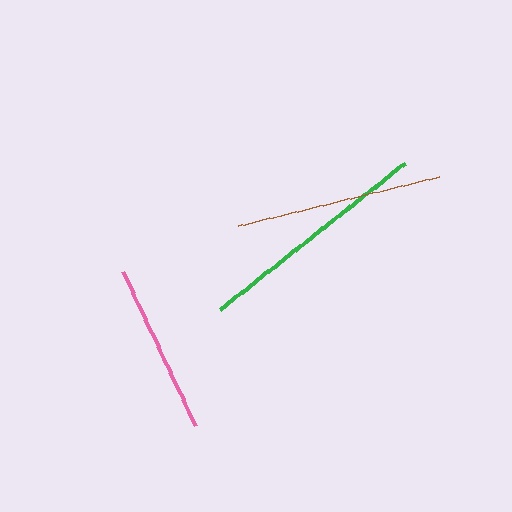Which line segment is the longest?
The green line is the longest at approximately 235 pixels.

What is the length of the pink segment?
The pink segment is approximately 169 pixels long.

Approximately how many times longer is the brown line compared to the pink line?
The brown line is approximately 1.2 times the length of the pink line.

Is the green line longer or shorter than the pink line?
The green line is longer than the pink line.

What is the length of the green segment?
The green segment is approximately 235 pixels long.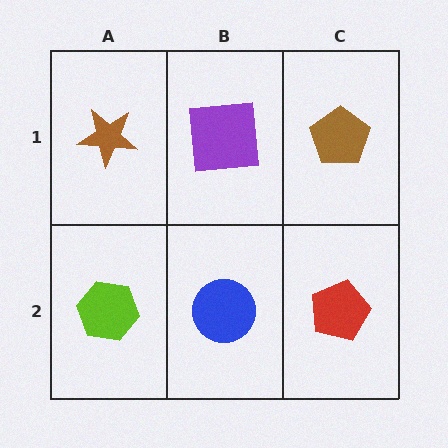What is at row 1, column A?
A brown star.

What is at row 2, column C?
A red pentagon.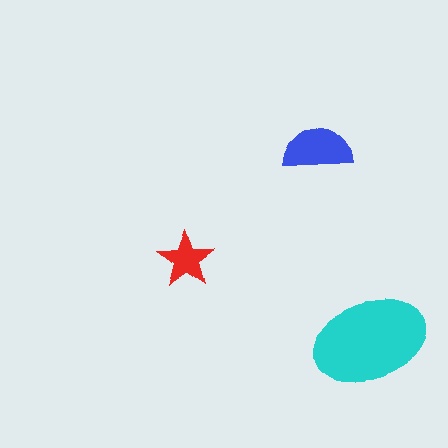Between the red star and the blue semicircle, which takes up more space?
The blue semicircle.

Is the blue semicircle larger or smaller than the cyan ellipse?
Smaller.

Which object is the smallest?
The red star.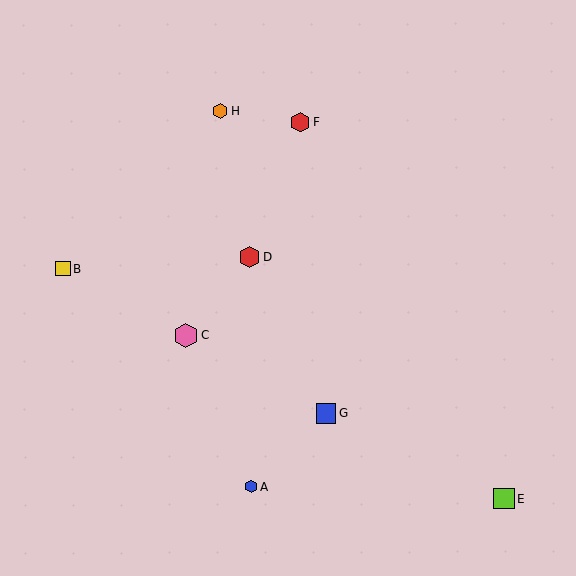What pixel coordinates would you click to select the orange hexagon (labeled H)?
Click at (220, 111) to select the orange hexagon H.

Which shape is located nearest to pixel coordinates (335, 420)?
The blue square (labeled G) at (327, 413) is nearest to that location.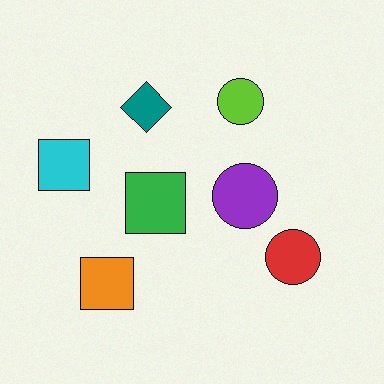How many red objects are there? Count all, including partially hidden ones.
There is 1 red object.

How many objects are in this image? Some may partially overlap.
There are 7 objects.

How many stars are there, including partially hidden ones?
There are no stars.